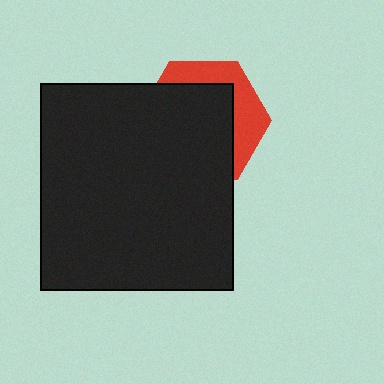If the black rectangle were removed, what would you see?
You would see the complete red hexagon.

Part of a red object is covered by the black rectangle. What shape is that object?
It is a hexagon.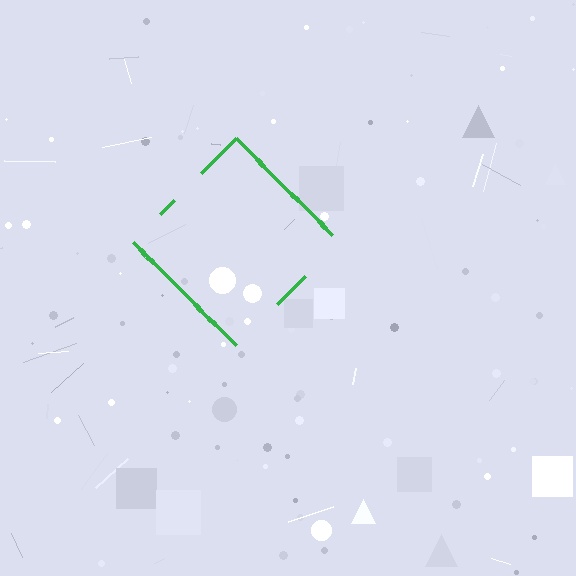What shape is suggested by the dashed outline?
The dashed outline suggests a diamond.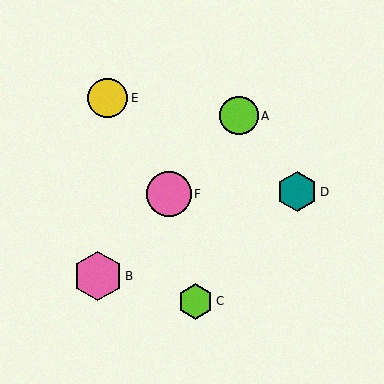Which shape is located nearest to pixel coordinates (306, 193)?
The teal hexagon (labeled D) at (297, 192) is nearest to that location.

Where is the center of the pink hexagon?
The center of the pink hexagon is at (98, 276).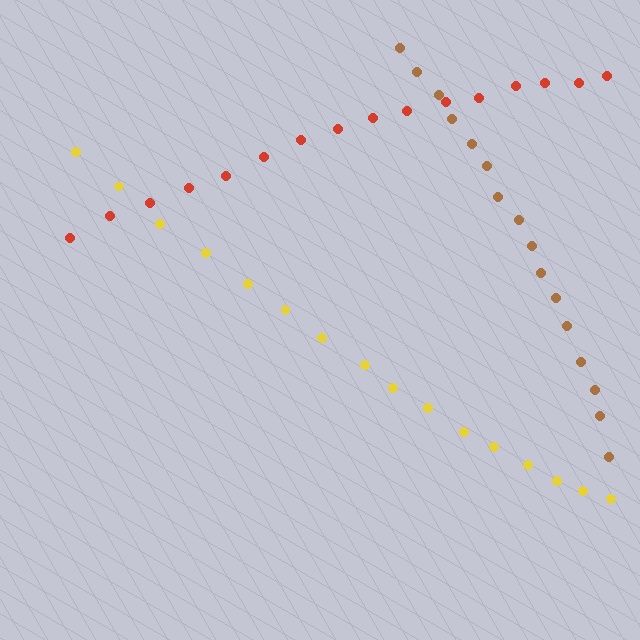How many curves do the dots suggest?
There are 3 distinct paths.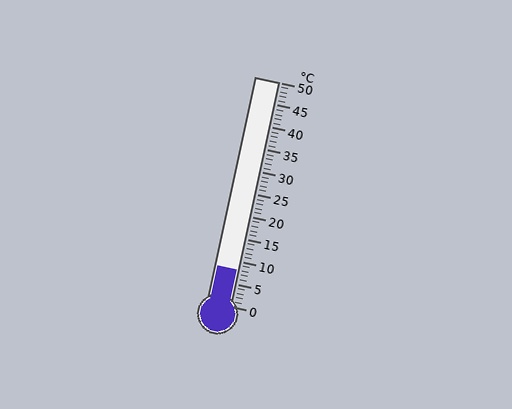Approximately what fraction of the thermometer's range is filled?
The thermometer is filled to approximately 15% of its range.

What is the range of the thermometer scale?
The thermometer scale ranges from 0°C to 50°C.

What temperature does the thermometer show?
The thermometer shows approximately 8°C.